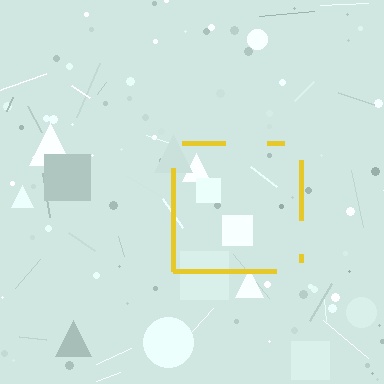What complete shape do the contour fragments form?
The contour fragments form a square.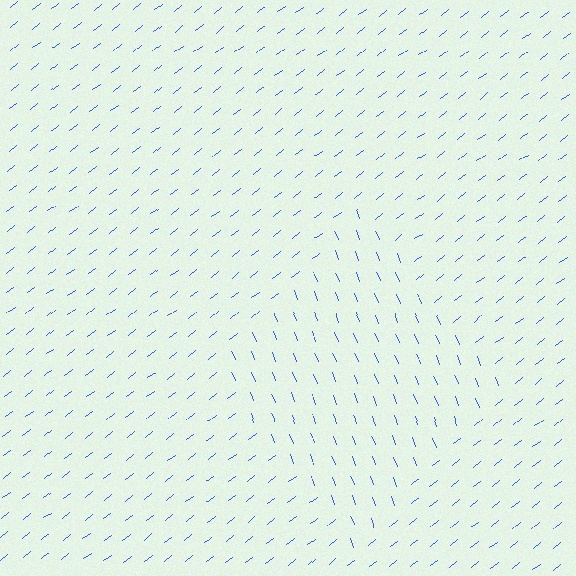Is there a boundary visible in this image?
Yes, there is a texture boundary formed by a change in line orientation.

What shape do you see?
I see a diamond.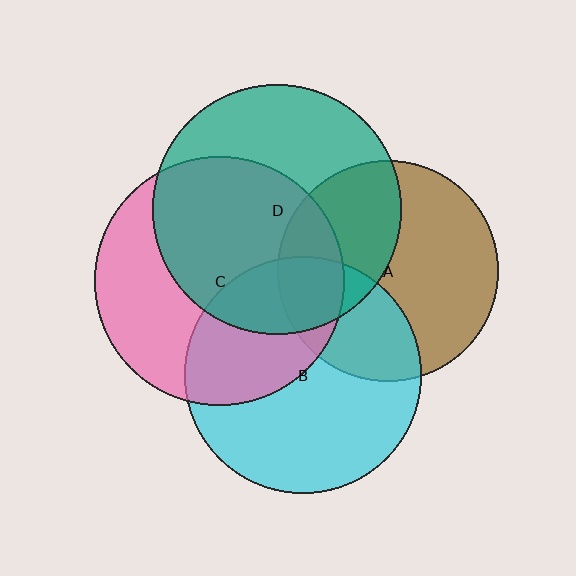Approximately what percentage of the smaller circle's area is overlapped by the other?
Approximately 30%.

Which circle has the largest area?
Circle D (teal).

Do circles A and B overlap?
Yes.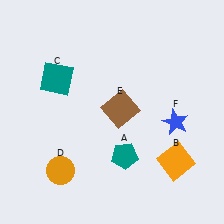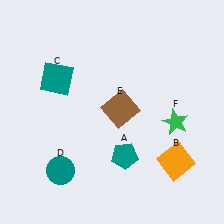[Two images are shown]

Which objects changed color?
D changed from orange to teal. F changed from blue to green.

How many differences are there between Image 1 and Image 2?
There are 2 differences between the two images.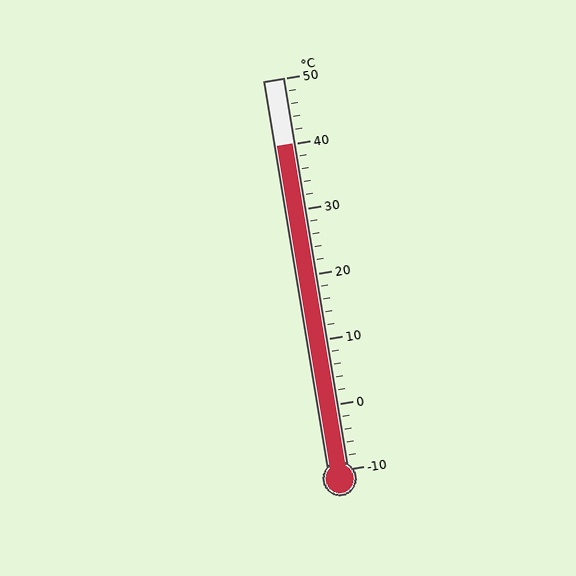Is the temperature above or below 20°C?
The temperature is above 20°C.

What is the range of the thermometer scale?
The thermometer scale ranges from -10°C to 50°C.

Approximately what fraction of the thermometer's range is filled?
The thermometer is filled to approximately 85% of its range.